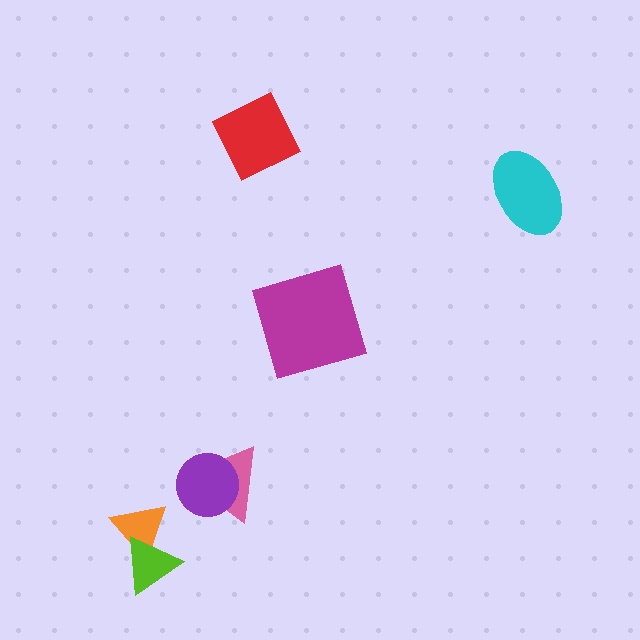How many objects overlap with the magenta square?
0 objects overlap with the magenta square.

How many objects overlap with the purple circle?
1 object overlaps with the purple circle.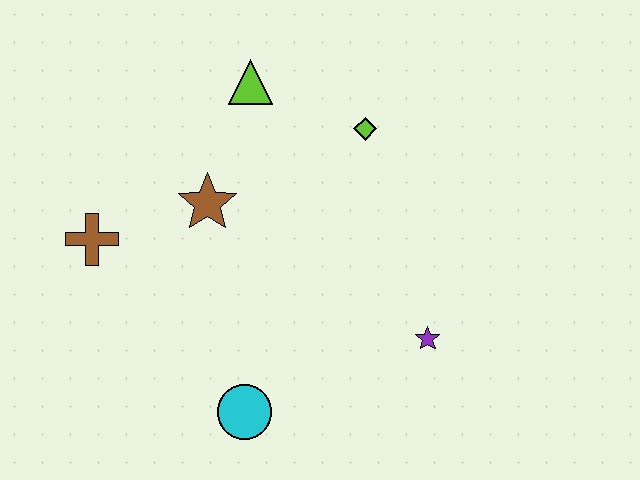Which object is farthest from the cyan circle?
The lime triangle is farthest from the cyan circle.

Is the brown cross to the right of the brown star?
No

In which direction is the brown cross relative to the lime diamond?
The brown cross is to the left of the lime diamond.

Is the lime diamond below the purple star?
No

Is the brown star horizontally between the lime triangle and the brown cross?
Yes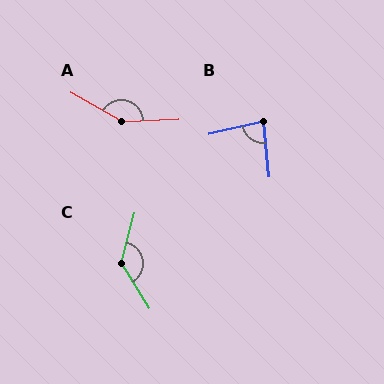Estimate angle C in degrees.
Approximately 134 degrees.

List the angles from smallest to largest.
B (83°), C (134°), A (148°).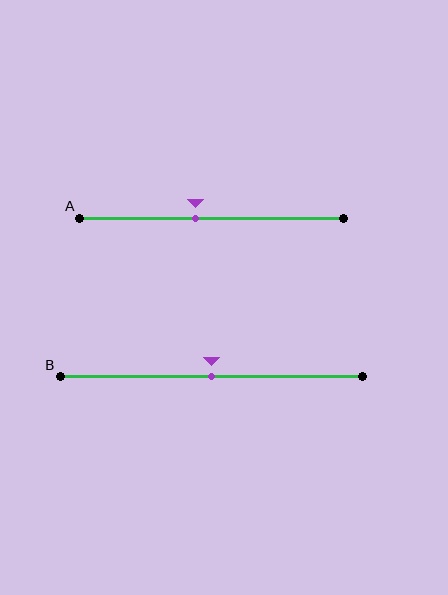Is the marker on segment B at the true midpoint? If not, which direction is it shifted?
Yes, the marker on segment B is at the true midpoint.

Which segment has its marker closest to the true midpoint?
Segment B has its marker closest to the true midpoint.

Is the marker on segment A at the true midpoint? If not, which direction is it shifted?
No, the marker on segment A is shifted to the left by about 6% of the segment length.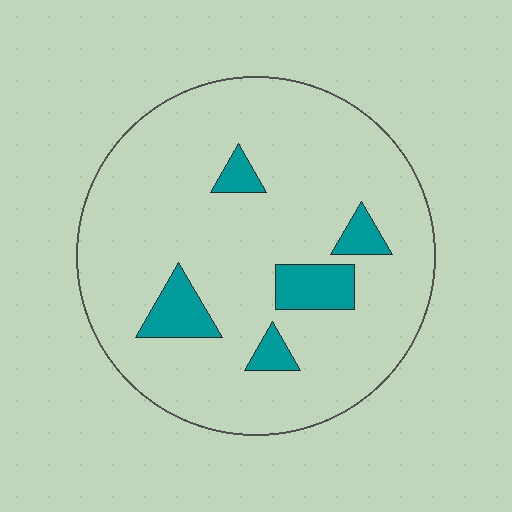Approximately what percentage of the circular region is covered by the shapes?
Approximately 10%.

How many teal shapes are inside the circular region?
5.